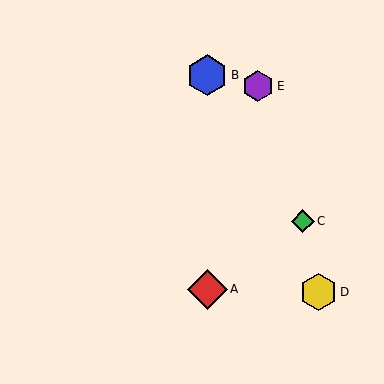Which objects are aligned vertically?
Objects A, B are aligned vertically.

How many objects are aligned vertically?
2 objects (A, B) are aligned vertically.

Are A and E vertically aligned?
No, A is at x≈207 and E is at x≈258.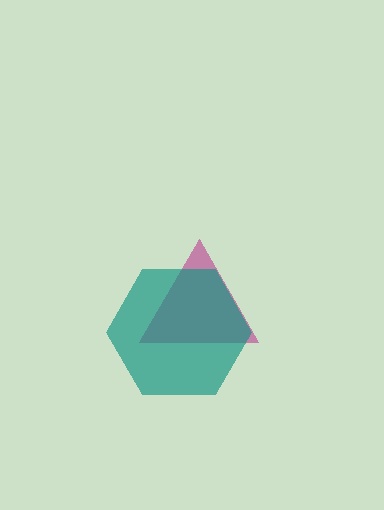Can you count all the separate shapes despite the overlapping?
Yes, there are 2 separate shapes.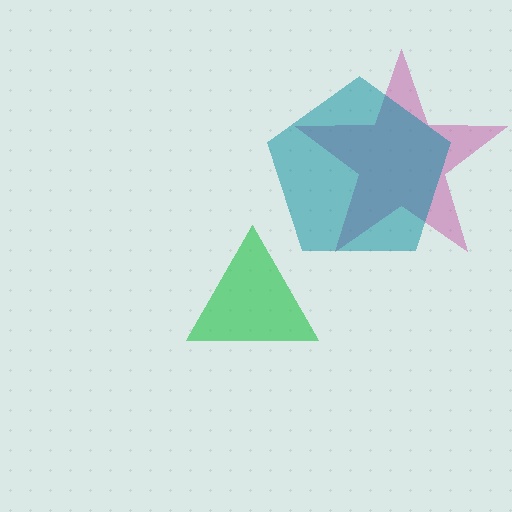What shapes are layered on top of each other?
The layered shapes are: a magenta star, a teal pentagon, a green triangle.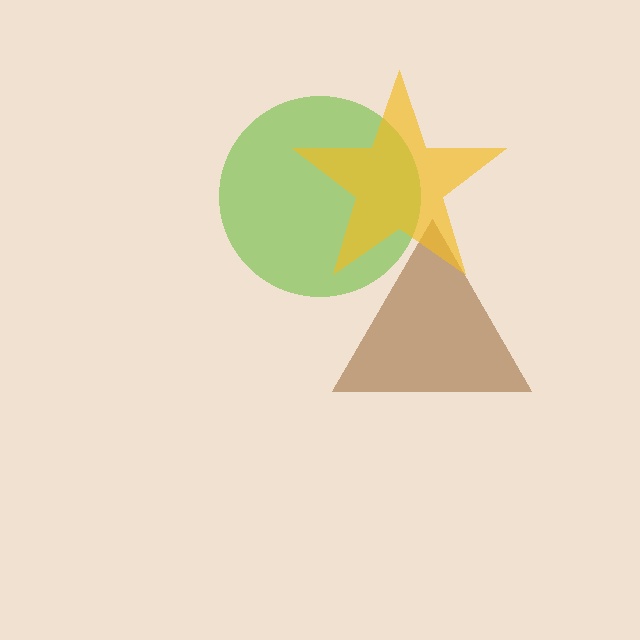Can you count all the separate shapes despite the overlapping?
Yes, there are 3 separate shapes.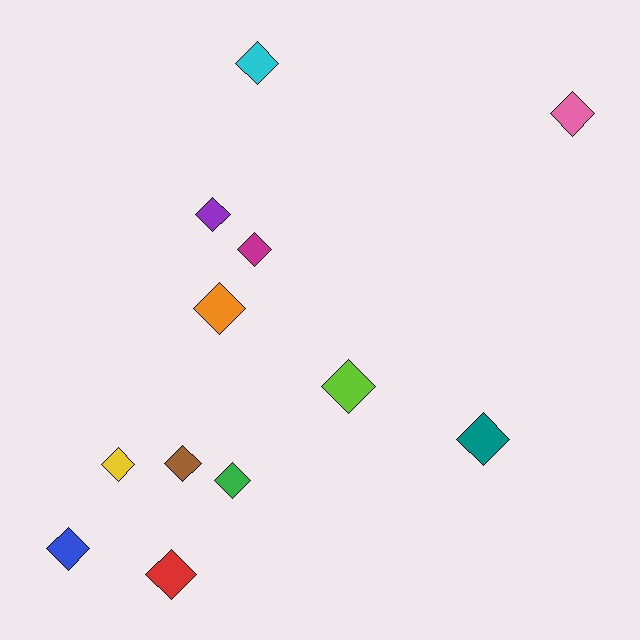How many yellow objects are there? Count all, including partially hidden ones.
There is 1 yellow object.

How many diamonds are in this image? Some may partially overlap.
There are 12 diamonds.